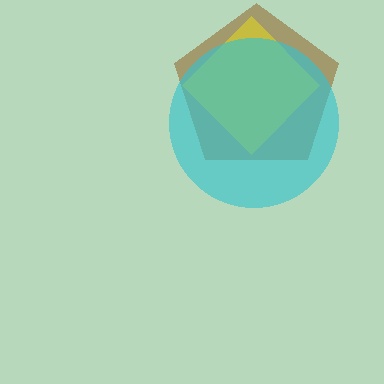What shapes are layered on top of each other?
The layered shapes are: a brown pentagon, a yellow diamond, a cyan circle.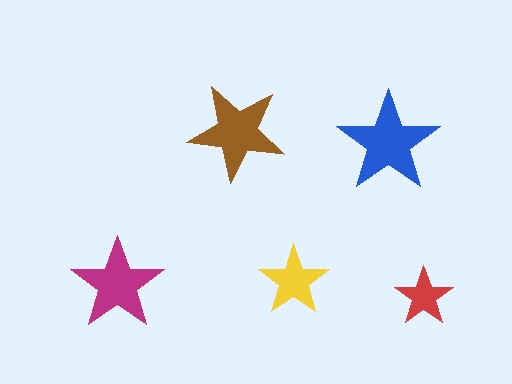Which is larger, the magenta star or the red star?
The magenta one.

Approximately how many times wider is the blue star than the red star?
About 1.5 times wider.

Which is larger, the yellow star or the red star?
The yellow one.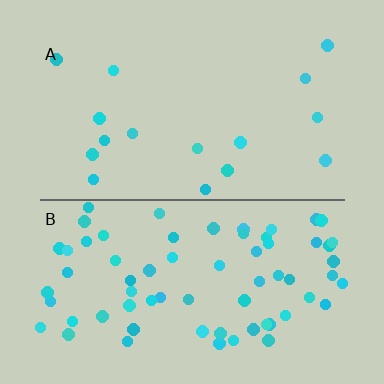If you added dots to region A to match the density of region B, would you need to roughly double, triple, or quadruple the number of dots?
Approximately quadruple.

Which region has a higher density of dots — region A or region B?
B (the bottom).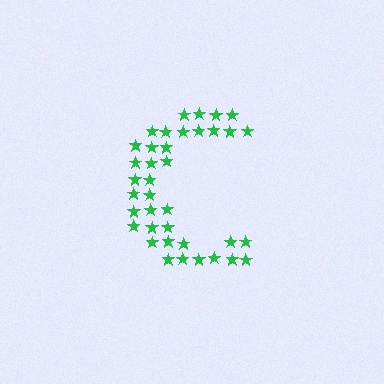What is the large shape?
The large shape is the letter C.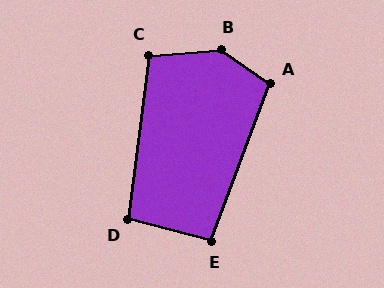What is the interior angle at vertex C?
Approximately 102 degrees (obtuse).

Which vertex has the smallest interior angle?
E, at approximately 96 degrees.